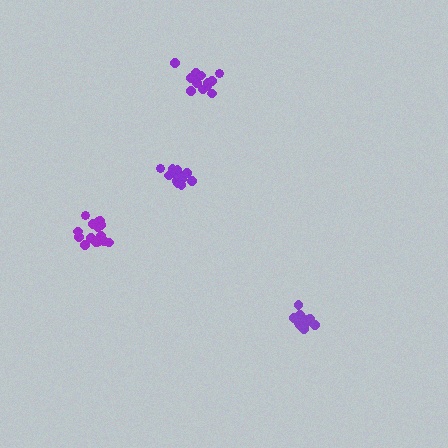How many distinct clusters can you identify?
There are 4 distinct clusters.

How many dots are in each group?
Group 1: 16 dots, Group 2: 15 dots, Group 3: 15 dots, Group 4: 13 dots (59 total).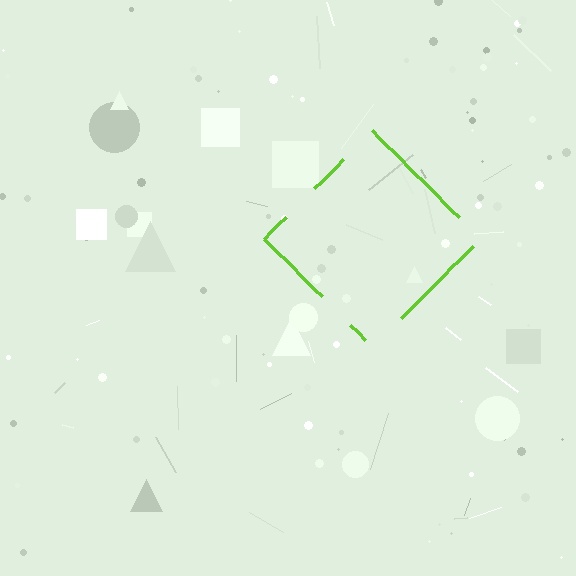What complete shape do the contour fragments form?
The contour fragments form a diamond.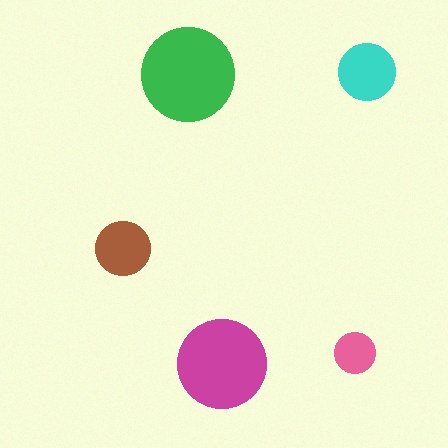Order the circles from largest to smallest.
the green one, the magenta one, the cyan one, the brown one, the pink one.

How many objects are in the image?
There are 5 objects in the image.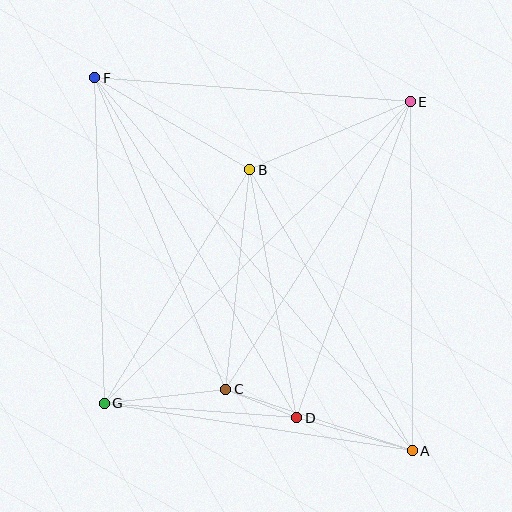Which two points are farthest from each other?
Points A and F are farthest from each other.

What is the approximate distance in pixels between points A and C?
The distance between A and C is approximately 196 pixels.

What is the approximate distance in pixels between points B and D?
The distance between B and D is approximately 252 pixels.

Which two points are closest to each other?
Points C and D are closest to each other.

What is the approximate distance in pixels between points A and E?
The distance between A and E is approximately 349 pixels.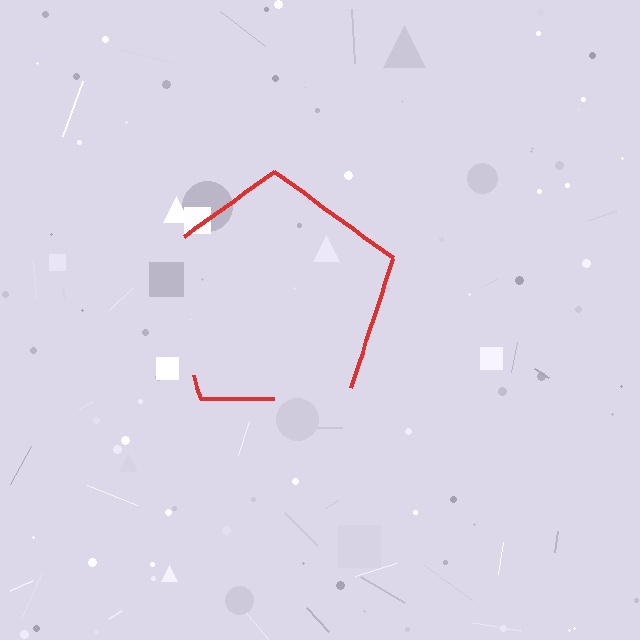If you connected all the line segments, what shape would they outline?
They would outline a pentagon.